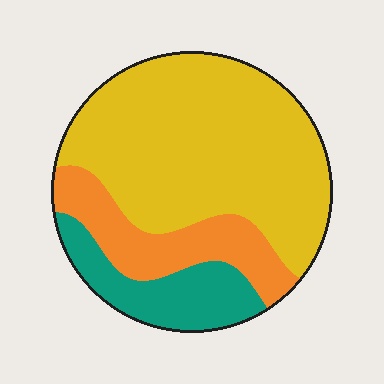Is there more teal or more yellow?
Yellow.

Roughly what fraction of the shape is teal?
Teal covers 17% of the shape.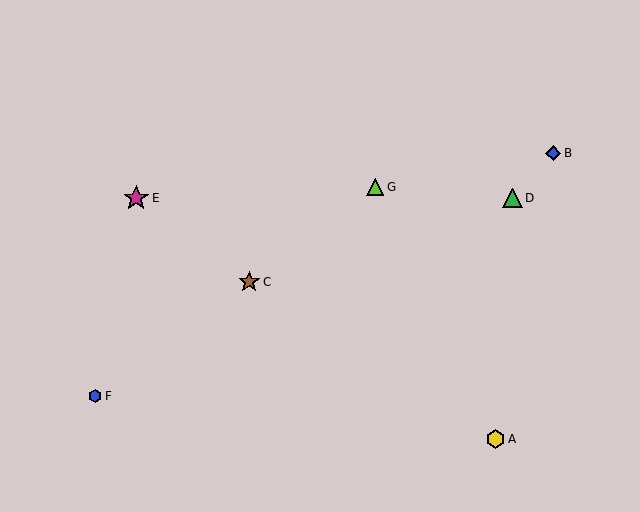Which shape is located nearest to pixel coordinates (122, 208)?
The magenta star (labeled E) at (136, 198) is nearest to that location.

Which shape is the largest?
The magenta star (labeled E) is the largest.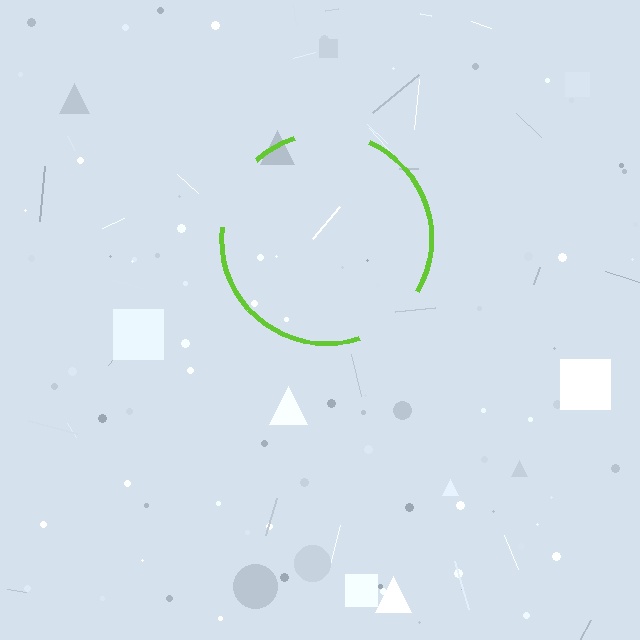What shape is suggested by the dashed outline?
The dashed outline suggests a circle.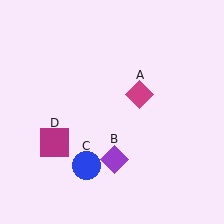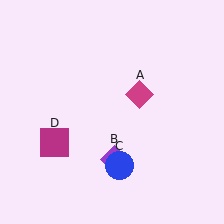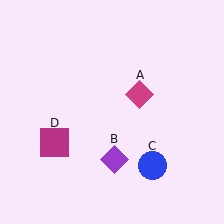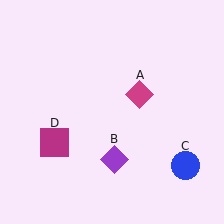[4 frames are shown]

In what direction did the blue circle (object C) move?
The blue circle (object C) moved right.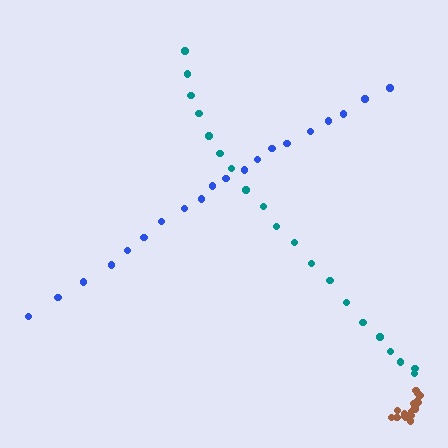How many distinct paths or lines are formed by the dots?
There are 3 distinct paths.